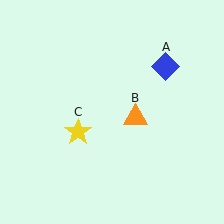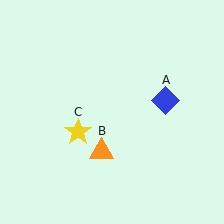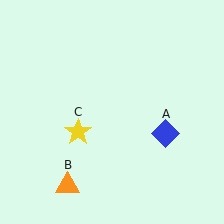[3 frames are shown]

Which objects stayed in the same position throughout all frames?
Yellow star (object C) remained stationary.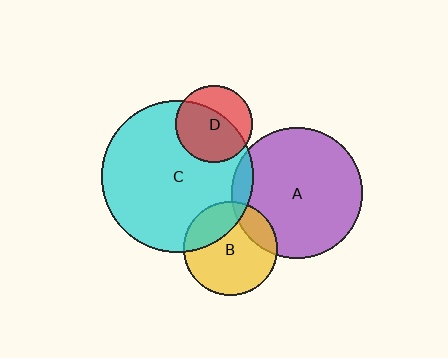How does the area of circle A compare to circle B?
Approximately 2.0 times.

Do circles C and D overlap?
Yes.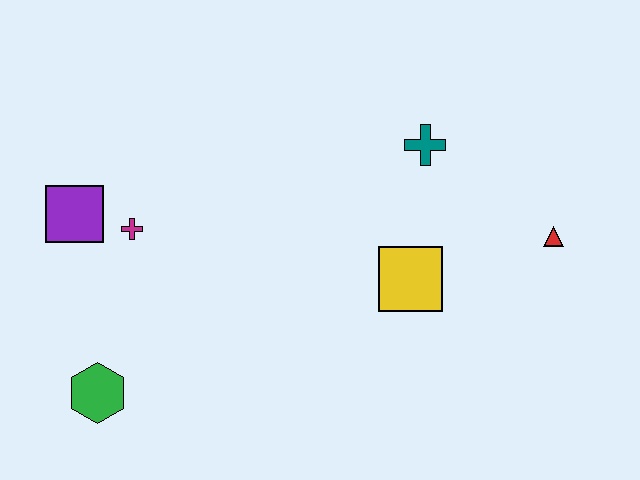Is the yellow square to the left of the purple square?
No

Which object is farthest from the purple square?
The red triangle is farthest from the purple square.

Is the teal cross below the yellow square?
No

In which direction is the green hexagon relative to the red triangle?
The green hexagon is to the left of the red triangle.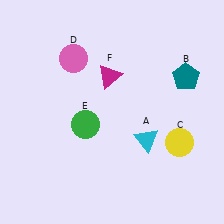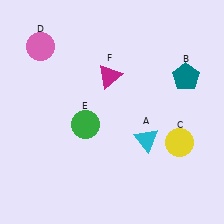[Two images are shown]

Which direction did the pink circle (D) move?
The pink circle (D) moved left.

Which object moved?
The pink circle (D) moved left.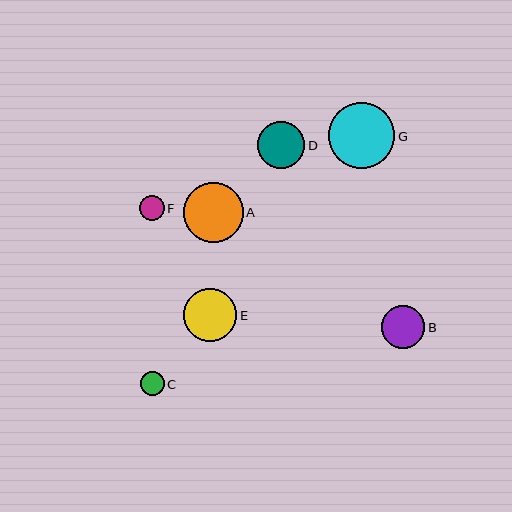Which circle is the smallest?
Circle C is the smallest with a size of approximately 24 pixels.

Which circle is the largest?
Circle G is the largest with a size of approximately 66 pixels.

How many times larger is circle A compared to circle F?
Circle A is approximately 2.4 times the size of circle F.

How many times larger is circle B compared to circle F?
Circle B is approximately 1.7 times the size of circle F.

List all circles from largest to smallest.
From largest to smallest: G, A, E, D, B, F, C.